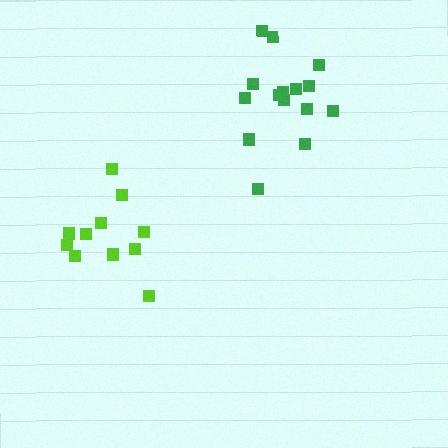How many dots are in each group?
Group 1: 15 dots, Group 2: 11 dots (26 total).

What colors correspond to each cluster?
The clusters are colored: green, lime.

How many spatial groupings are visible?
There are 2 spatial groupings.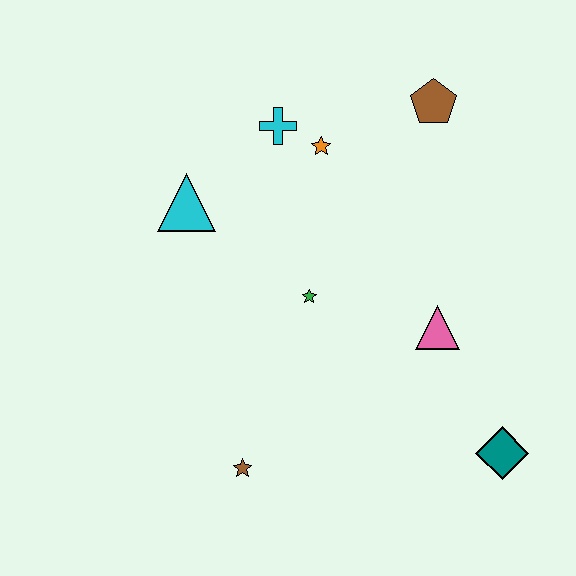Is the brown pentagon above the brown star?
Yes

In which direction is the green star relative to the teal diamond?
The green star is to the left of the teal diamond.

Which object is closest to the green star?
The pink triangle is closest to the green star.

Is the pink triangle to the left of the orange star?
No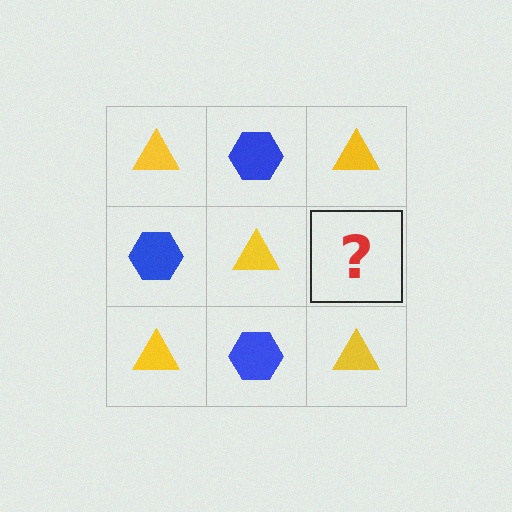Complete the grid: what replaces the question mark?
The question mark should be replaced with a blue hexagon.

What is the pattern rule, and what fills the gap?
The rule is that it alternates yellow triangle and blue hexagon in a checkerboard pattern. The gap should be filled with a blue hexagon.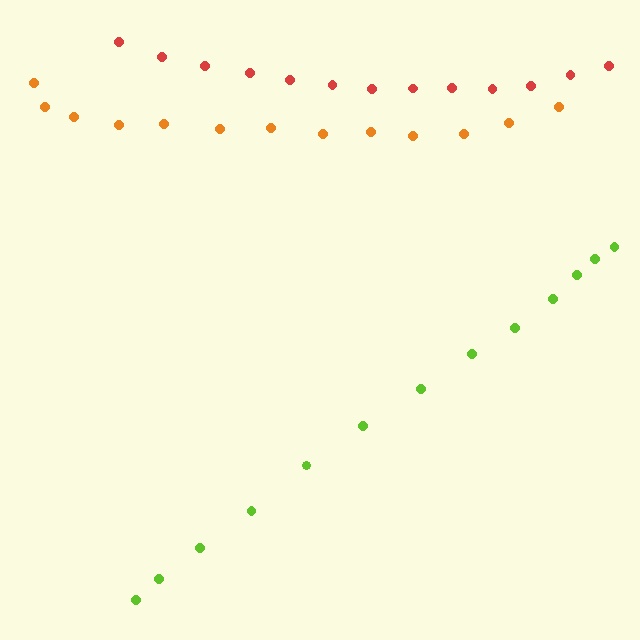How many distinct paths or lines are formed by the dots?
There are 3 distinct paths.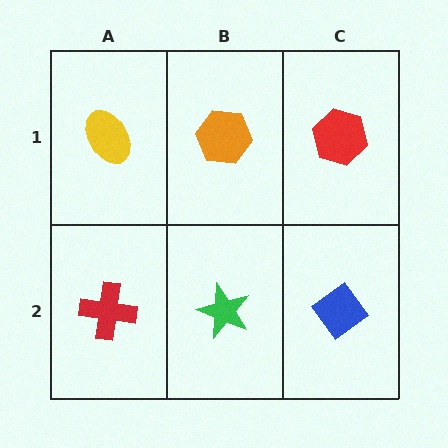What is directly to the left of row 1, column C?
An orange hexagon.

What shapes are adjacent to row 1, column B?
A green star (row 2, column B), a yellow ellipse (row 1, column A), a red hexagon (row 1, column C).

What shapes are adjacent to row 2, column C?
A red hexagon (row 1, column C), a green star (row 2, column B).